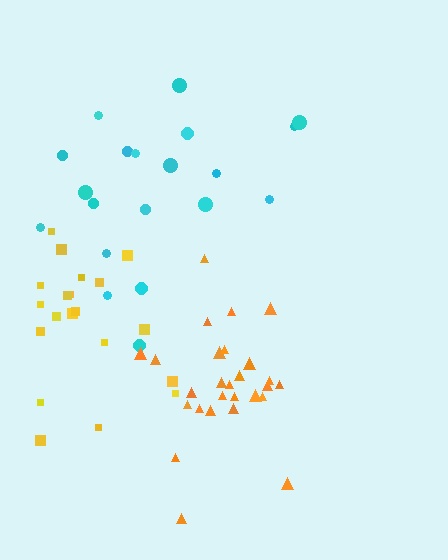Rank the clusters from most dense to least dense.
orange, yellow, cyan.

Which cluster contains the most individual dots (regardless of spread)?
Orange (27).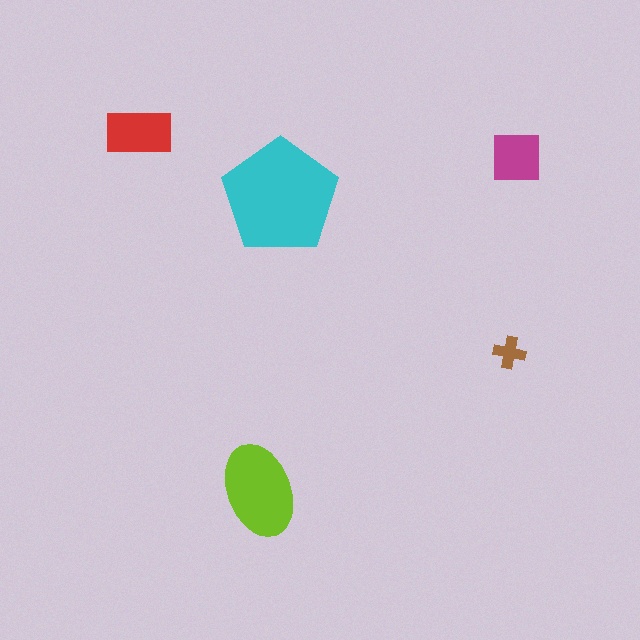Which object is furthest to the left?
The red rectangle is leftmost.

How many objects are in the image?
There are 5 objects in the image.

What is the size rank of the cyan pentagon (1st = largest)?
1st.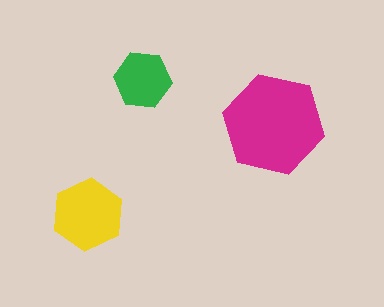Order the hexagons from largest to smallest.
the magenta one, the yellow one, the green one.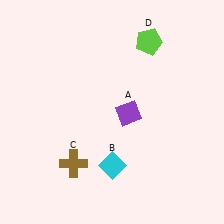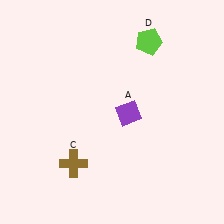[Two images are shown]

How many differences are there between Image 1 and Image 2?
There is 1 difference between the two images.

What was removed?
The cyan diamond (B) was removed in Image 2.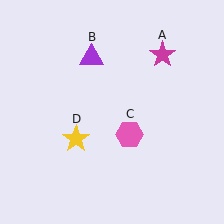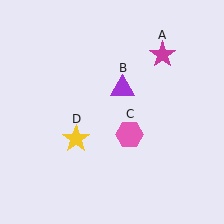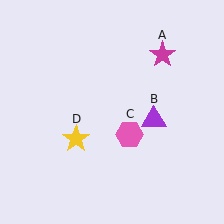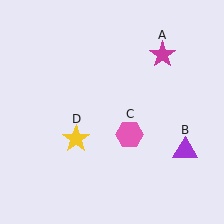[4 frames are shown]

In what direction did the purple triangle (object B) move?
The purple triangle (object B) moved down and to the right.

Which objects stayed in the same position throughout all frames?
Magenta star (object A) and pink hexagon (object C) and yellow star (object D) remained stationary.